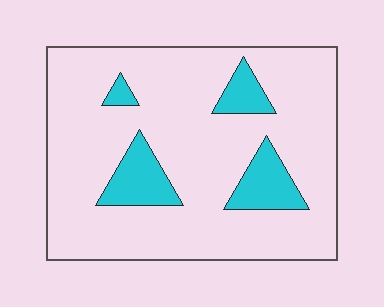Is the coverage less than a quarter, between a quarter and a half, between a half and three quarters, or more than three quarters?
Less than a quarter.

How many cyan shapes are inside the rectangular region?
4.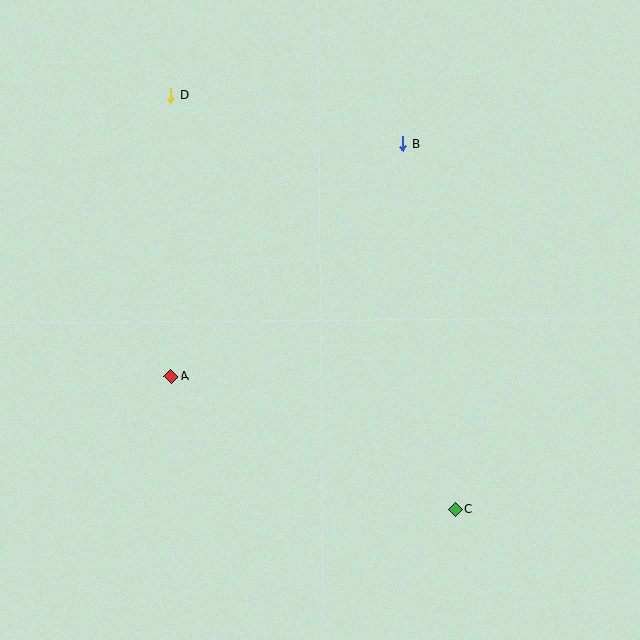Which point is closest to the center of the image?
Point A at (171, 377) is closest to the center.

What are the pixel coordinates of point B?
Point B is at (403, 144).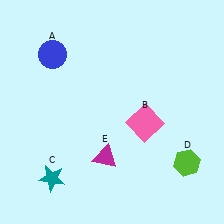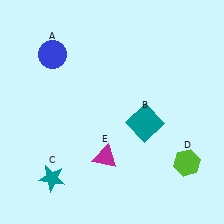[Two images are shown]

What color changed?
The square (B) changed from pink in Image 1 to teal in Image 2.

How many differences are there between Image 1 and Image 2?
There is 1 difference between the two images.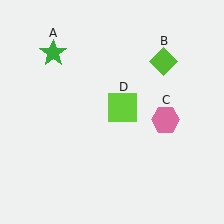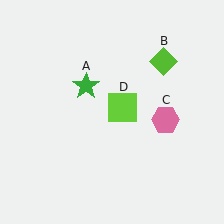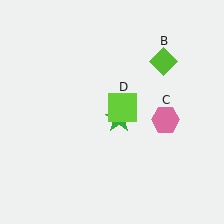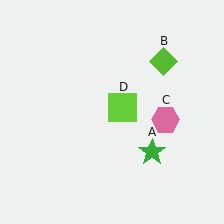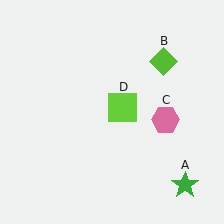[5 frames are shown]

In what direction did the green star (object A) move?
The green star (object A) moved down and to the right.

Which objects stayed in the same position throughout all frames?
Lime diamond (object B) and pink hexagon (object C) and lime square (object D) remained stationary.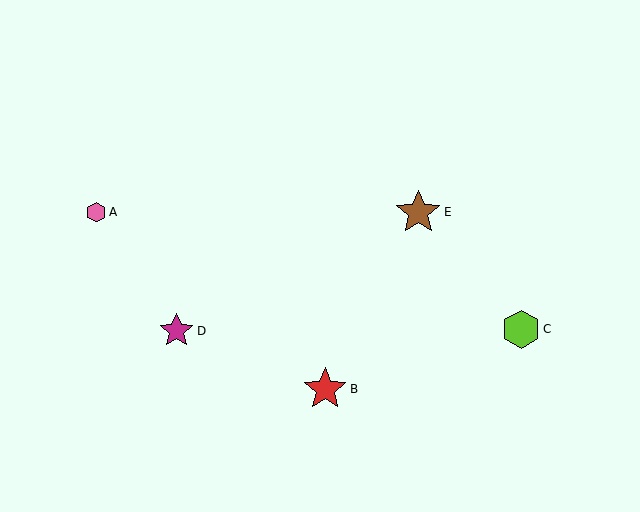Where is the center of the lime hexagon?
The center of the lime hexagon is at (521, 329).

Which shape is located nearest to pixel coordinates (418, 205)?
The brown star (labeled E) at (418, 212) is nearest to that location.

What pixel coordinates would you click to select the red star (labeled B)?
Click at (325, 389) to select the red star B.